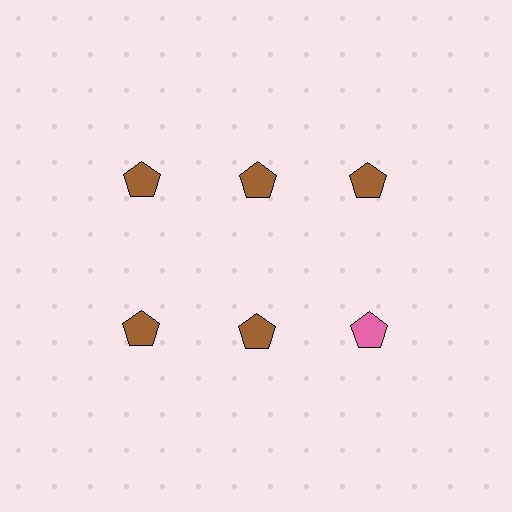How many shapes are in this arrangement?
There are 6 shapes arranged in a grid pattern.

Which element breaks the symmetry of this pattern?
The pink pentagon in the second row, center column breaks the symmetry. All other shapes are brown pentagons.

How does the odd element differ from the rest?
It has a different color: pink instead of brown.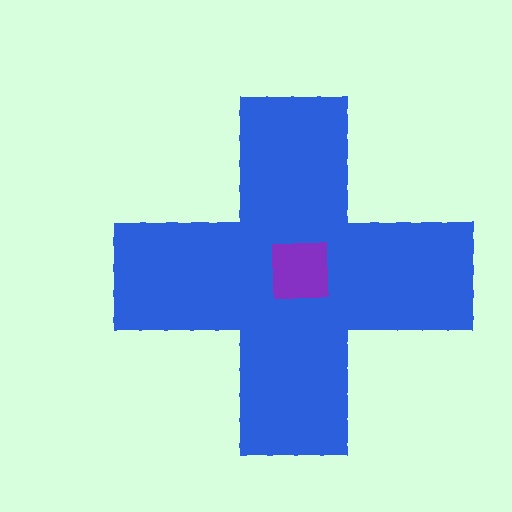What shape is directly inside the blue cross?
The purple square.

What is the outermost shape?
The blue cross.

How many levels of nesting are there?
2.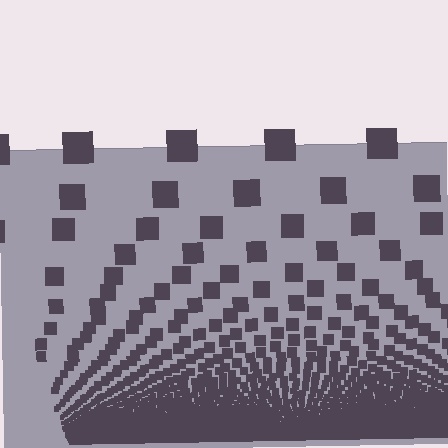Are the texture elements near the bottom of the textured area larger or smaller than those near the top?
Smaller. The gradient is inverted — elements near the bottom are smaller and denser.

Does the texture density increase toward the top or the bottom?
Density increases toward the bottom.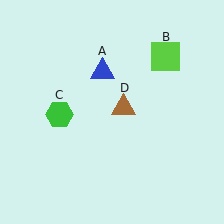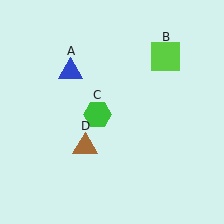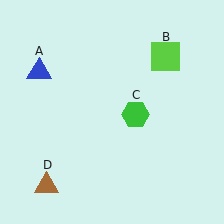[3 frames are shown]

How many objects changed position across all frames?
3 objects changed position: blue triangle (object A), green hexagon (object C), brown triangle (object D).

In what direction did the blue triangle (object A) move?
The blue triangle (object A) moved left.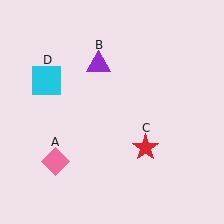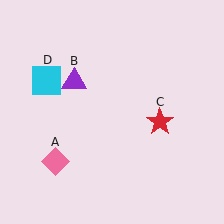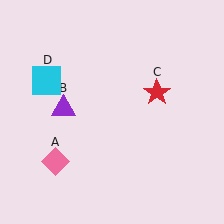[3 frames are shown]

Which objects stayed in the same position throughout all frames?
Pink diamond (object A) and cyan square (object D) remained stationary.